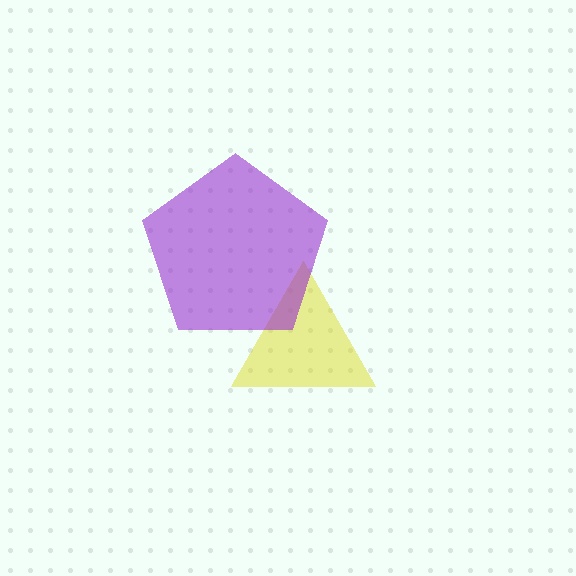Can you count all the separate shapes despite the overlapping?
Yes, there are 2 separate shapes.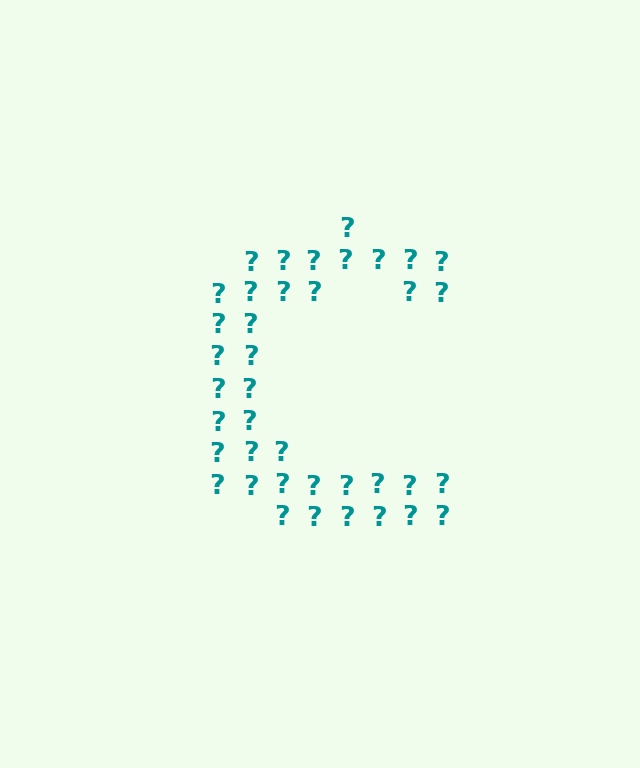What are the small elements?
The small elements are question marks.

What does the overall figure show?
The overall figure shows the letter C.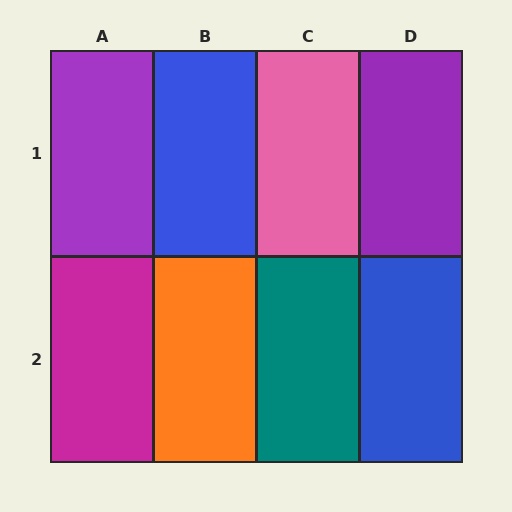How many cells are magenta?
1 cell is magenta.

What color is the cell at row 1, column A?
Purple.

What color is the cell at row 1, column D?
Purple.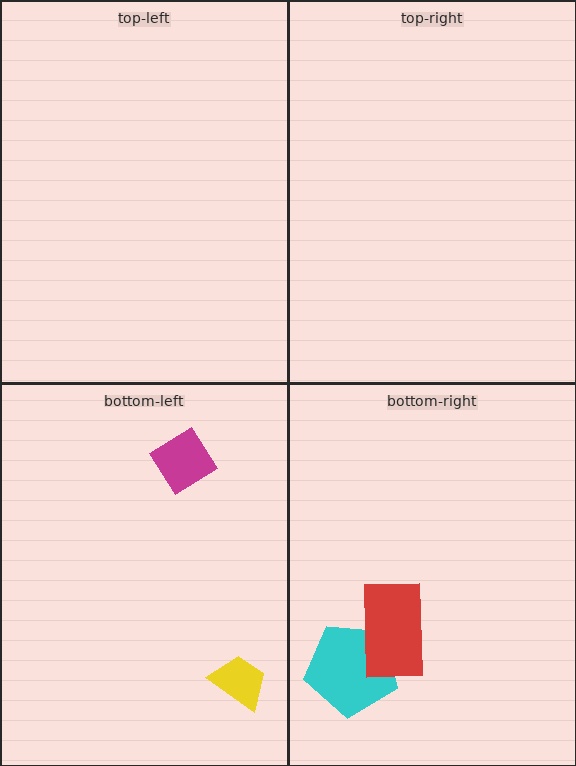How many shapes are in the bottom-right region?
2.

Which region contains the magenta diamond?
The bottom-left region.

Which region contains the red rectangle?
The bottom-right region.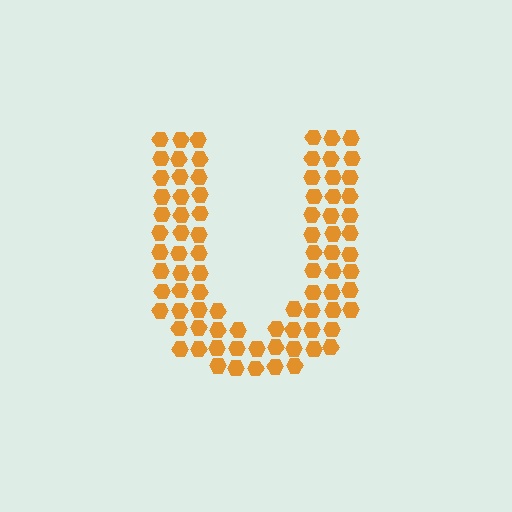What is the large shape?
The large shape is the letter U.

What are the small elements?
The small elements are hexagons.